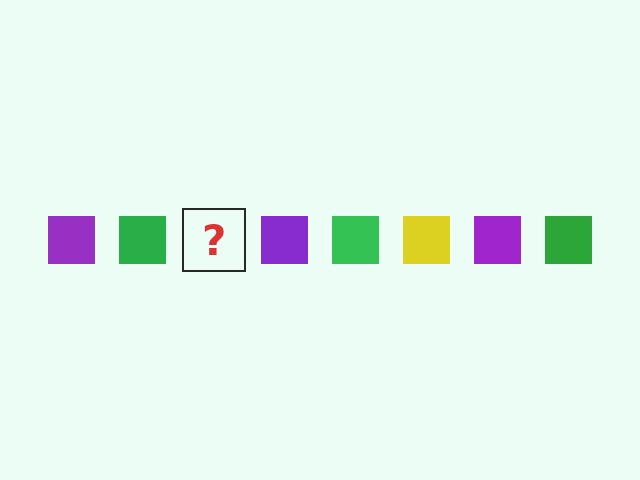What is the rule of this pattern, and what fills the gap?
The rule is that the pattern cycles through purple, green, yellow squares. The gap should be filled with a yellow square.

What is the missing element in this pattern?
The missing element is a yellow square.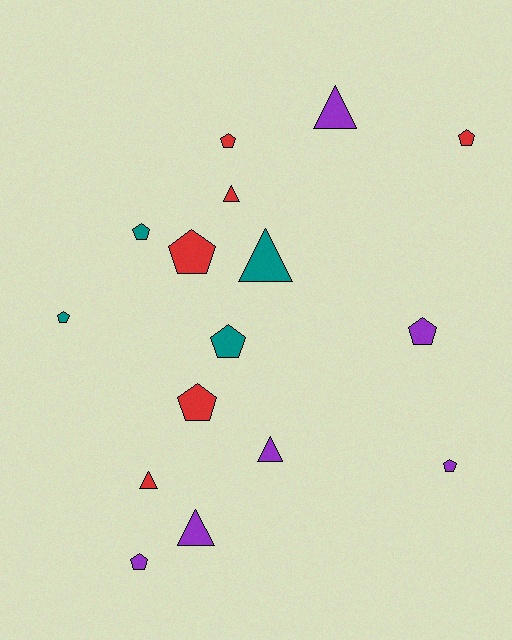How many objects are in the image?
There are 16 objects.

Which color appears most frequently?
Red, with 6 objects.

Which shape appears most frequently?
Pentagon, with 10 objects.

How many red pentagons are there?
There are 4 red pentagons.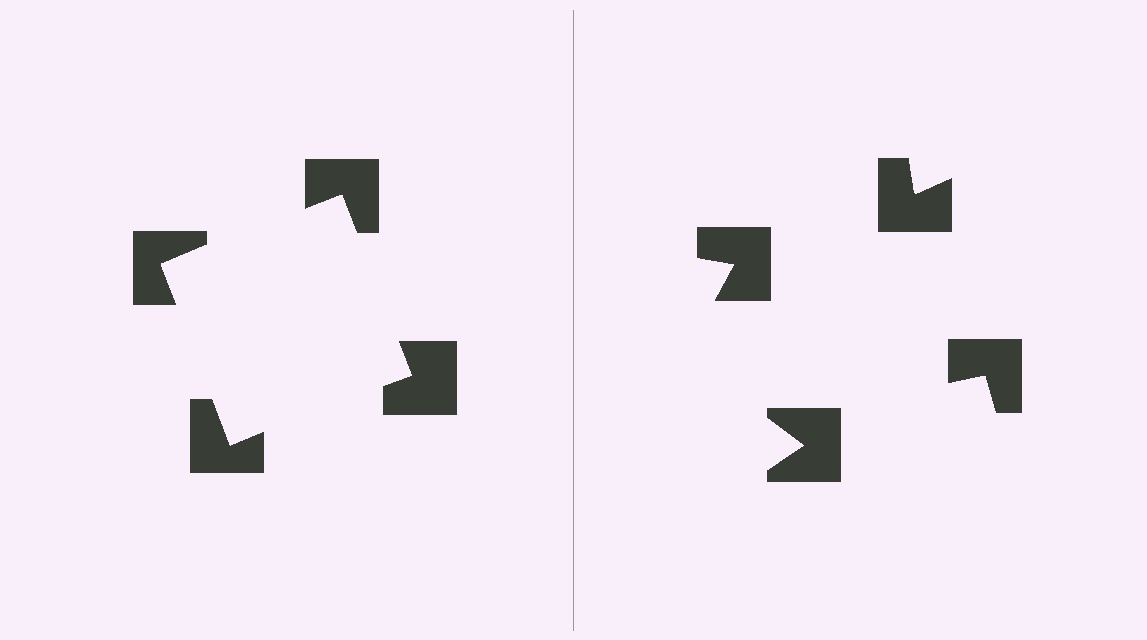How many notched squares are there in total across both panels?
8 — 4 on each side.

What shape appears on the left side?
An illusory square.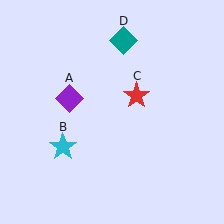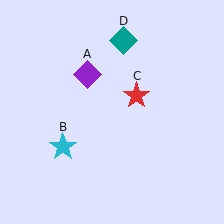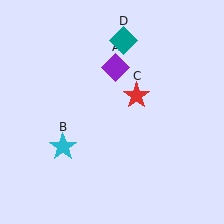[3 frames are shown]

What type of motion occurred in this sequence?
The purple diamond (object A) rotated clockwise around the center of the scene.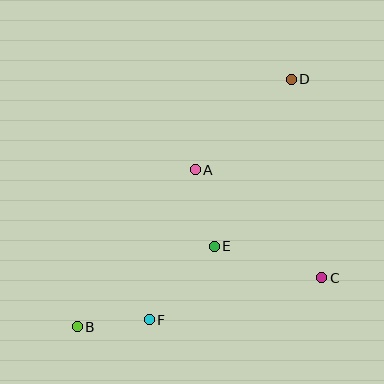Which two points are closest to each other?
Points B and F are closest to each other.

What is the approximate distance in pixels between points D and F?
The distance between D and F is approximately 279 pixels.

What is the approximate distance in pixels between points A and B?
The distance between A and B is approximately 196 pixels.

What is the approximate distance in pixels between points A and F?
The distance between A and F is approximately 157 pixels.